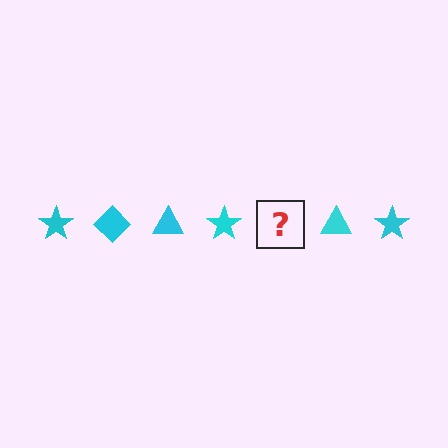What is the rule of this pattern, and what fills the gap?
The rule is that the pattern cycles through star, diamond, triangle shapes in cyan. The gap should be filled with a cyan diamond.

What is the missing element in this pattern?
The missing element is a cyan diamond.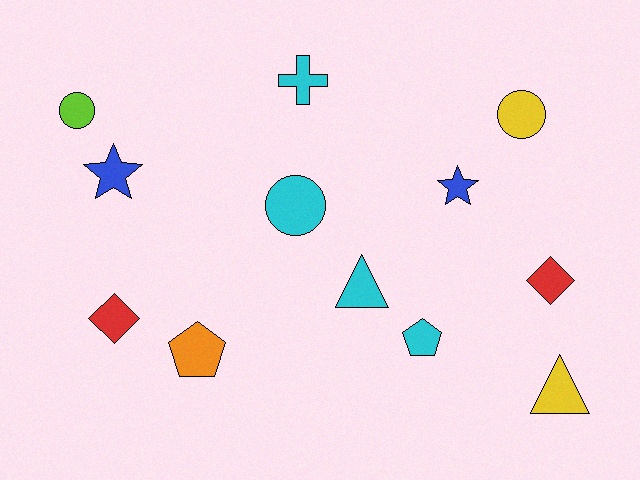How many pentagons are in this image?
There are 2 pentagons.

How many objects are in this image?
There are 12 objects.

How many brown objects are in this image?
There are no brown objects.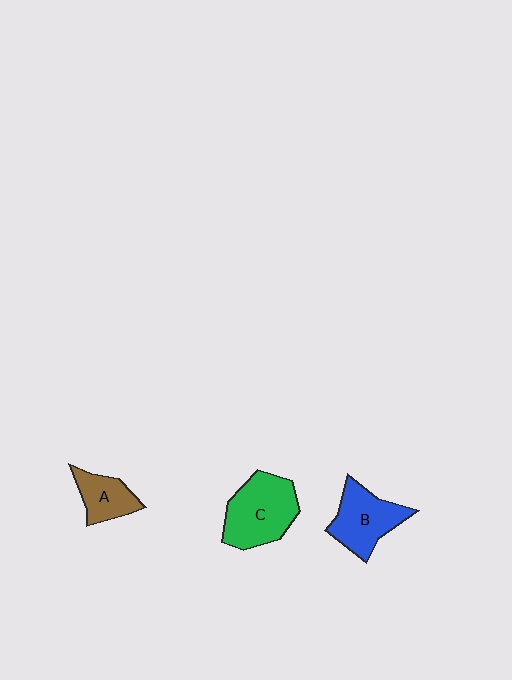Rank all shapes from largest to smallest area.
From largest to smallest: C (green), B (blue), A (brown).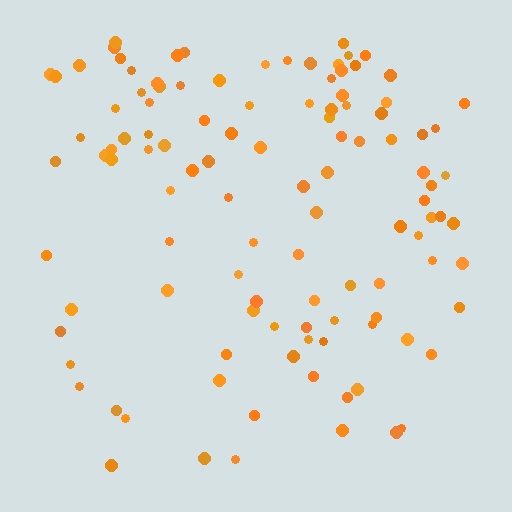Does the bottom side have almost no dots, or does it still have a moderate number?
Still a moderate number, just noticeably fewer than the top.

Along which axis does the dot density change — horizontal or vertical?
Vertical.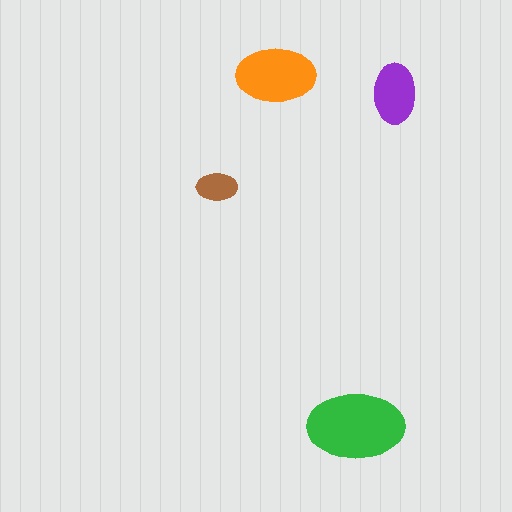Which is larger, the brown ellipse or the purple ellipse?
The purple one.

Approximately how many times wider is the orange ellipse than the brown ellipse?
About 2 times wider.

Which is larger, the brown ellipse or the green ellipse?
The green one.